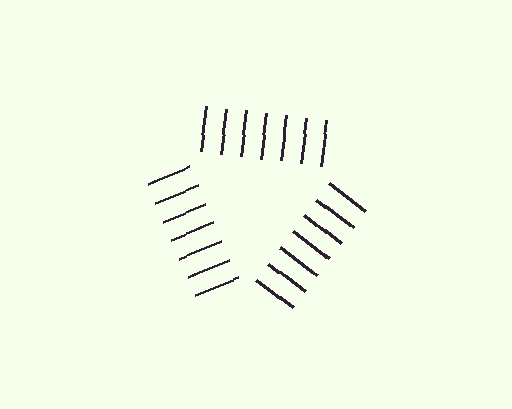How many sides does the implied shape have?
3 sides — the line-ends trace a triangle.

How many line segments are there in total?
21 — 7 along each of the 3 edges.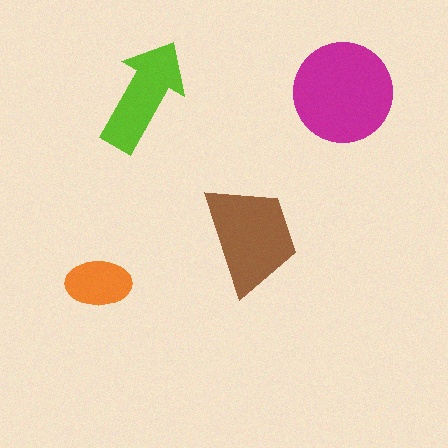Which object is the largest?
The magenta circle.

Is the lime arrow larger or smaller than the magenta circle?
Smaller.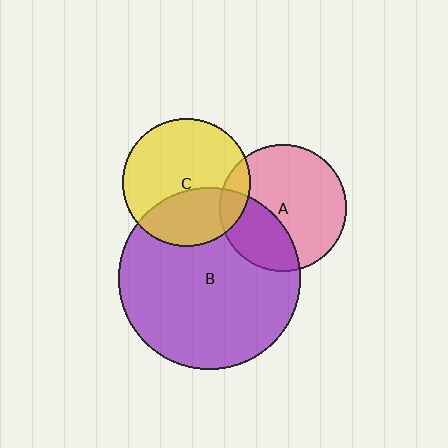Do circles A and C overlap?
Yes.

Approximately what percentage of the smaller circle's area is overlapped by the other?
Approximately 10%.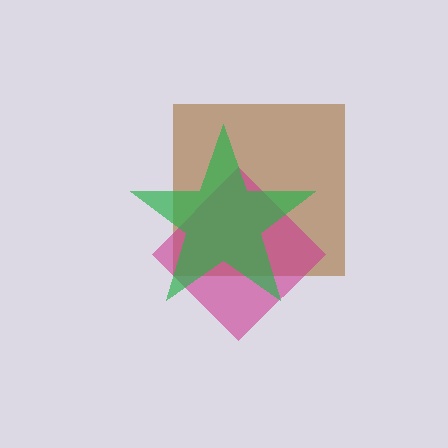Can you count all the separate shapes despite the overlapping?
Yes, there are 3 separate shapes.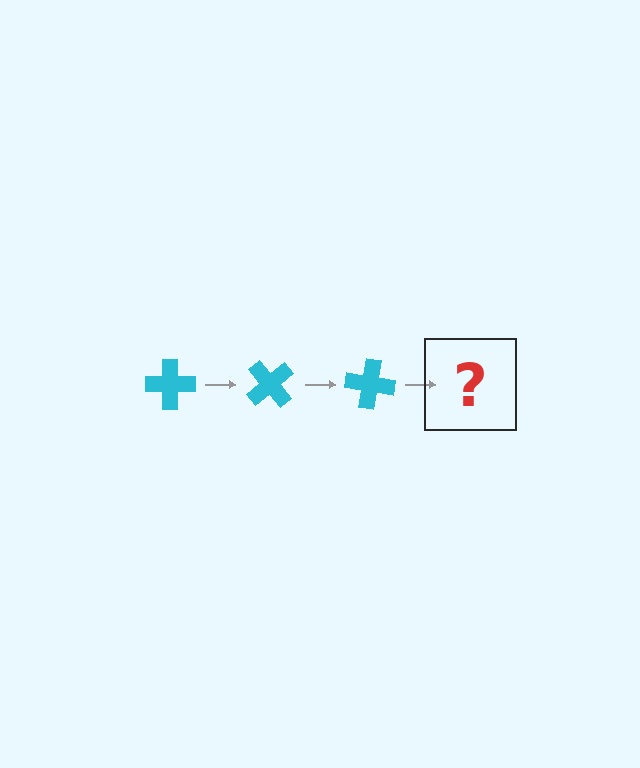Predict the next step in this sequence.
The next step is a cyan cross rotated 150 degrees.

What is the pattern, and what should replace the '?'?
The pattern is that the cross rotates 50 degrees each step. The '?' should be a cyan cross rotated 150 degrees.